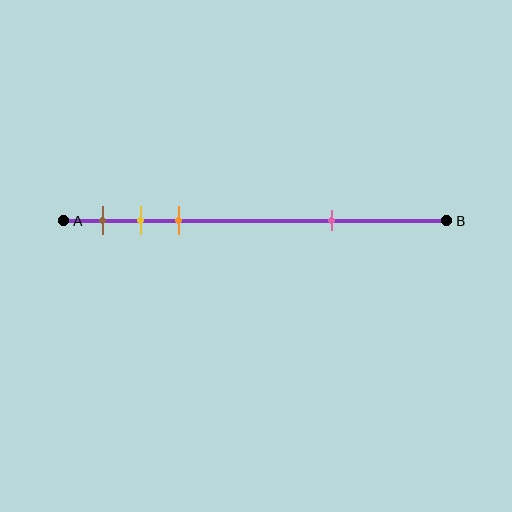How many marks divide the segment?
There are 4 marks dividing the segment.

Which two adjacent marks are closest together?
The yellow and orange marks are the closest adjacent pair.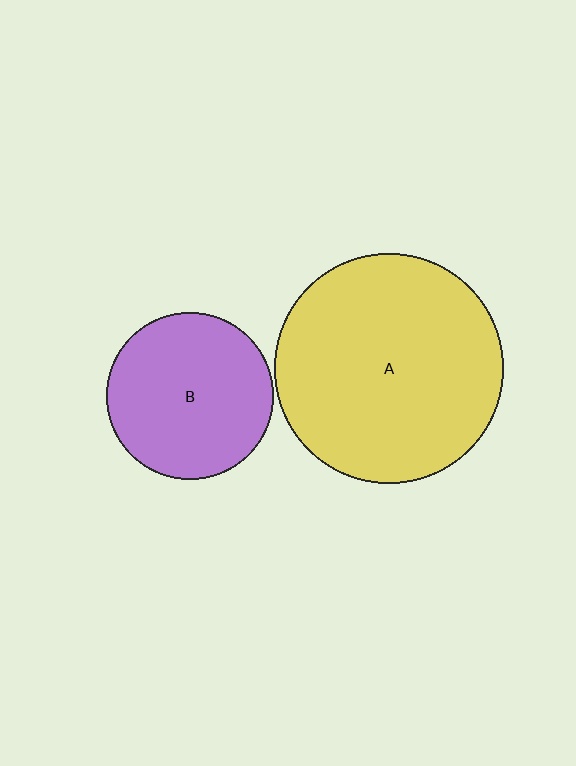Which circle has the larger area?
Circle A (yellow).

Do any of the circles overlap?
No, none of the circles overlap.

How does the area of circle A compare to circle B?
Approximately 1.9 times.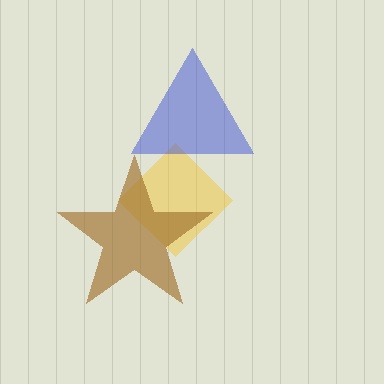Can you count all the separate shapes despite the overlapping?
Yes, there are 3 separate shapes.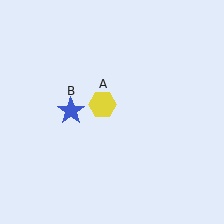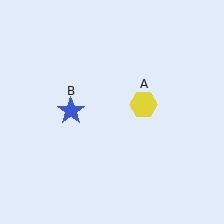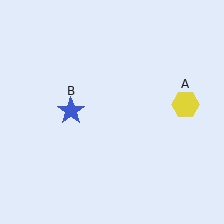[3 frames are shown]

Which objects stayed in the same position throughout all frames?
Blue star (object B) remained stationary.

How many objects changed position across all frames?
1 object changed position: yellow hexagon (object A).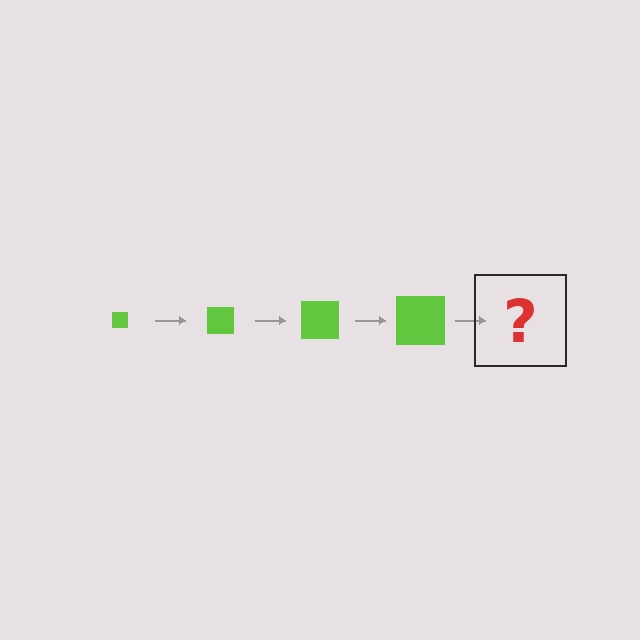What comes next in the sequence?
The next element should be a lime square, larger than the previous one.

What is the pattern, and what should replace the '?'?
The pattern is that the square gets progressively larger each step. The '?' should be a lime square, larger than the previous one.